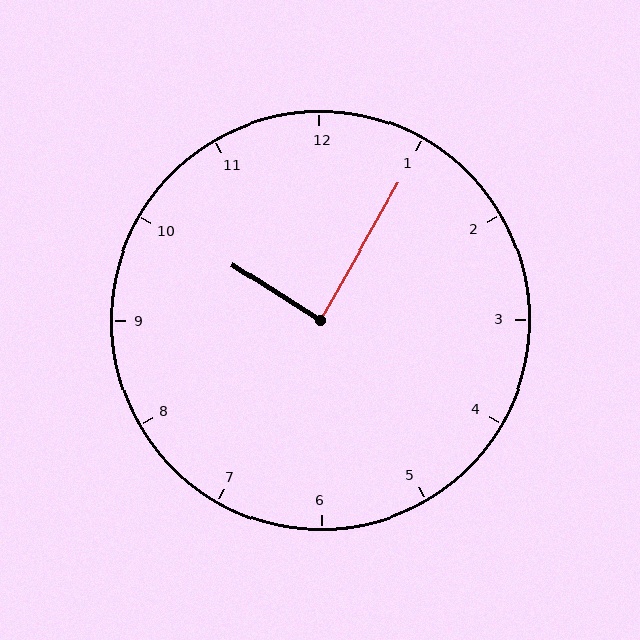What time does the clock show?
10:05.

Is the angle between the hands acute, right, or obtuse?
It is right.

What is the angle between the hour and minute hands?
Approximately 88 degrees.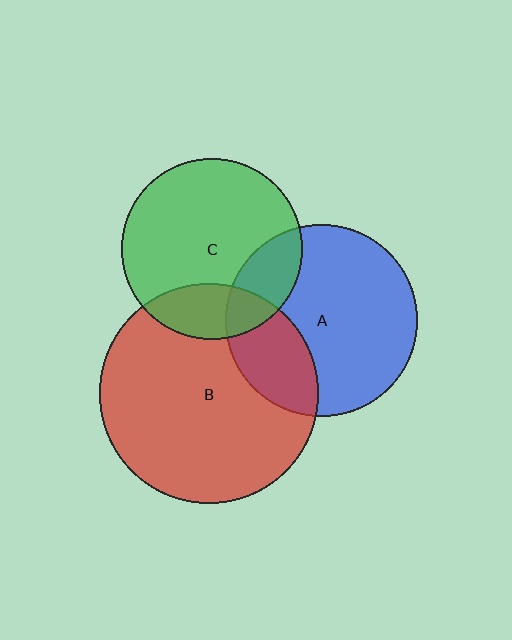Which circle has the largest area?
Circle B (red).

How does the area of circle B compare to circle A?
Approximately 1.3 times.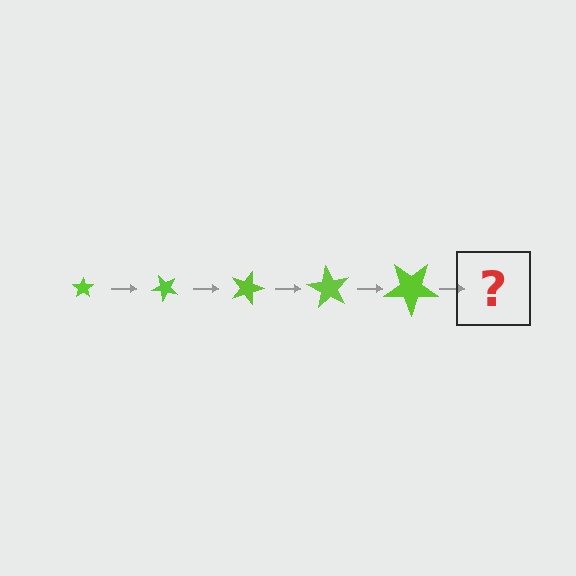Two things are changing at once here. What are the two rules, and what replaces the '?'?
The two rules are that the star grows larger each step and it rotates 45 degrees each step. The '?' should be a star, larger than the previous one and rotated 225 degrees from the start.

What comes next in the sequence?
The next element should be a star, larger than the previous one and rotated 225 degrees from the start.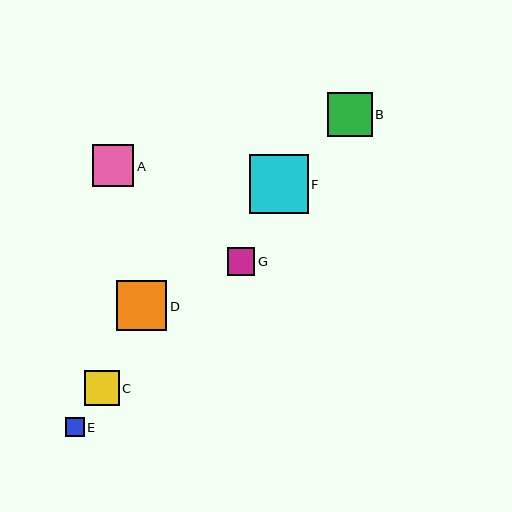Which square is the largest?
Square F is the largest with a size of approximately 59 pixels.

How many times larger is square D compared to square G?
Square D is approximately 1.8 times the size of square G.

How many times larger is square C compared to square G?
Square C is approximately 1.3 times the size of square G.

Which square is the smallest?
Square E is the smallest with a size of approximately 19 pixels.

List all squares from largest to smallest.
From largest to smallest: F, D, B, A, C, G, E.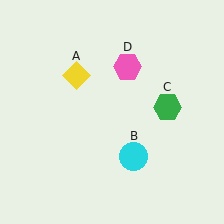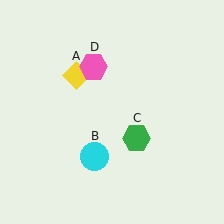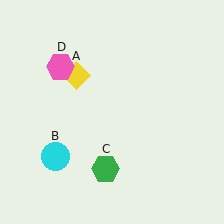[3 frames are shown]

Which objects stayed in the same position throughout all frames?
Yellow diamond (object A) remained stationary.